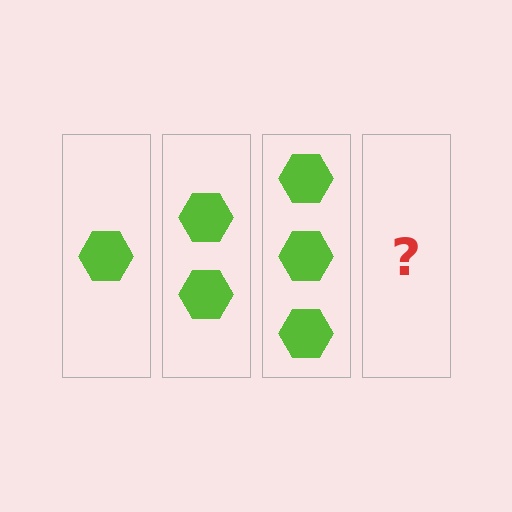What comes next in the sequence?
The next element should be 4 hexagons.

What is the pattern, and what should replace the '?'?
The pattern is that each step adds one more hexagon. The '?' should be 4 hexagons.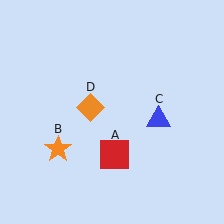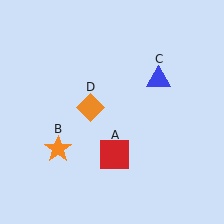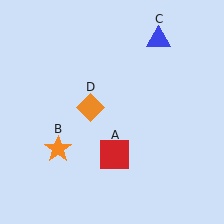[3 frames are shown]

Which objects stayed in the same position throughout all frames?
Red square (object A) and orange star (object B) and orange diamond (object D) remained stationary.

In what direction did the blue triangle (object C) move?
The blue triangle (object C) moved up.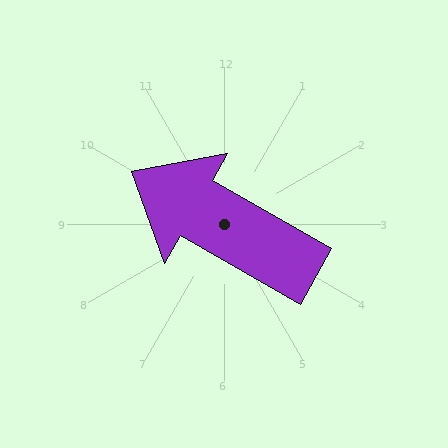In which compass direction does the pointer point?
Northwest.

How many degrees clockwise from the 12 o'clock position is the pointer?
Approximately 300 degrees.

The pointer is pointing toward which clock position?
Roughly 10 o'clock.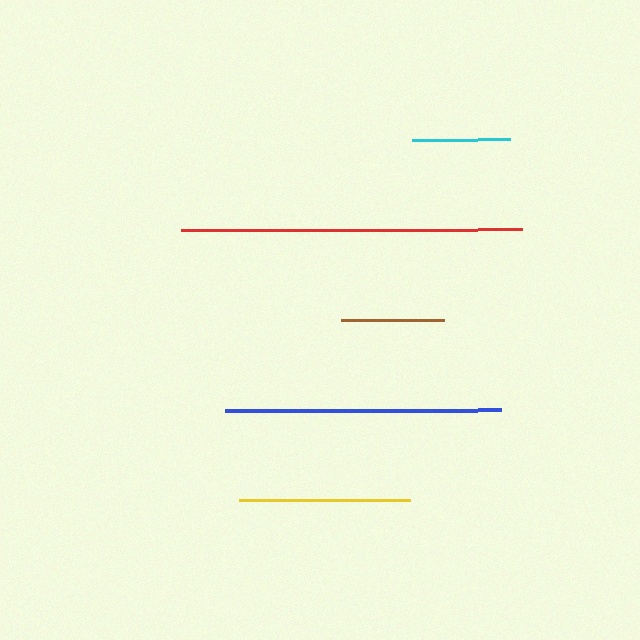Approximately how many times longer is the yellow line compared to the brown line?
The yellow line is approximately 1.7 times the length of the brown line.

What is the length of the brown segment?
The brown segment is approximately 103 pixels long.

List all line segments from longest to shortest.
From longest to shortest: red, blue, yellow, brown, cyan.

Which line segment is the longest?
The red line is the longest at approximately 340 pixels.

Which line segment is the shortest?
The cyan line is the shortest at approximately 99 pixels.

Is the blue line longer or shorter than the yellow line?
The blue line is longer than the yellow line.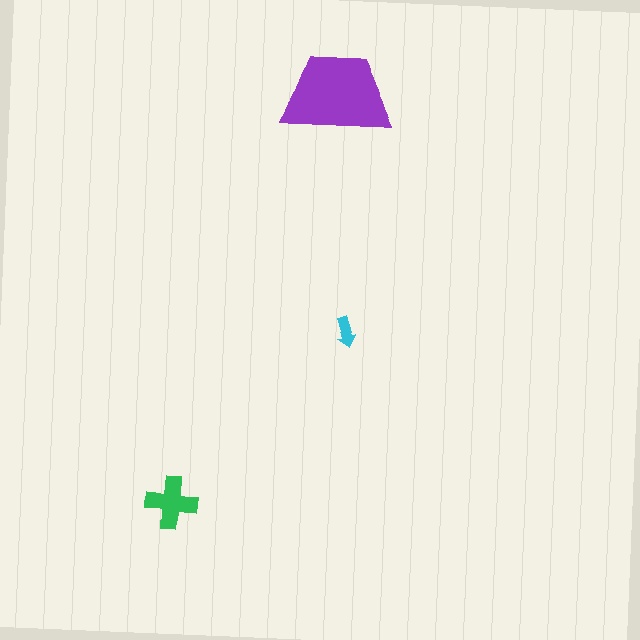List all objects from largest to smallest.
The purple trapezoid, the green cross, the cyan arrow.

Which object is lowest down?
The green cross is bottommost.